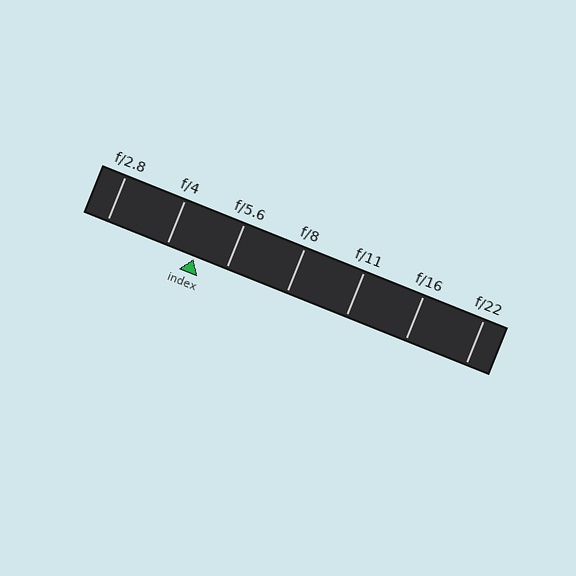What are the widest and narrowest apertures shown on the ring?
The widest aperture shown is f/2.8 and the narrowest is f/22.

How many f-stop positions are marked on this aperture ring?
There are 7 f-stop positions marked.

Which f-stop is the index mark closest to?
The index mark is closest to f/4.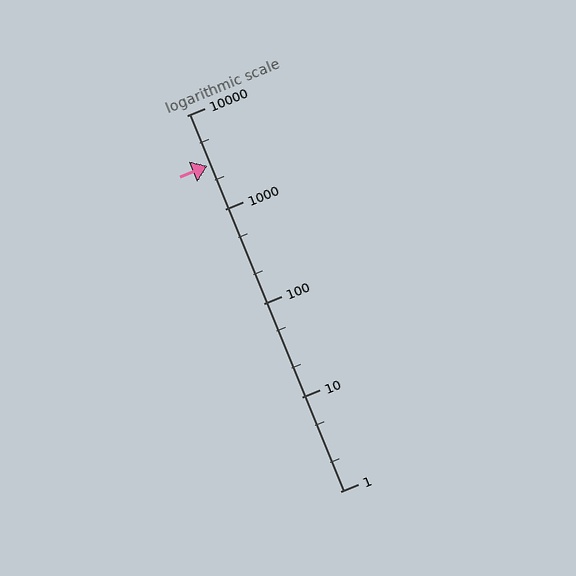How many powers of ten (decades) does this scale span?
The scale spans 4 decades, from 1 to 10000.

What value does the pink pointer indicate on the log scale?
The pointer indicates approximately 2900.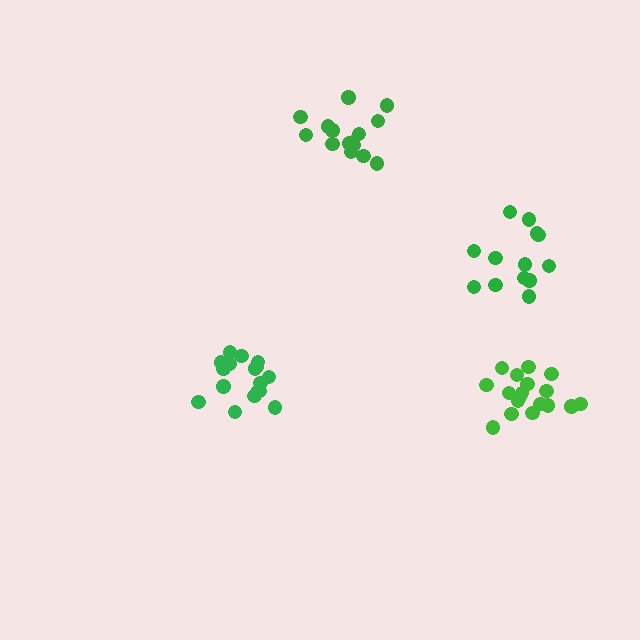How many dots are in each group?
Group 1: 14 dots, Group 2: 18 dots, Group 3: 17 dots, Group 4: 15 dots (64 total).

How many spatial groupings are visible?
There are 4 spatial groupings.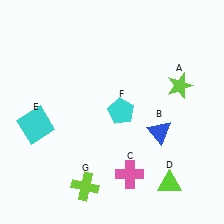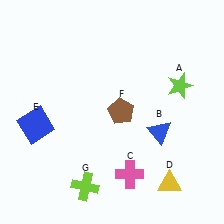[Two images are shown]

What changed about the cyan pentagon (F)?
In Image 1, F is cyan. In Image 2, it changed to brown.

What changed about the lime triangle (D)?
In Image 1, D is lime. In Image 2, it changed to yellow.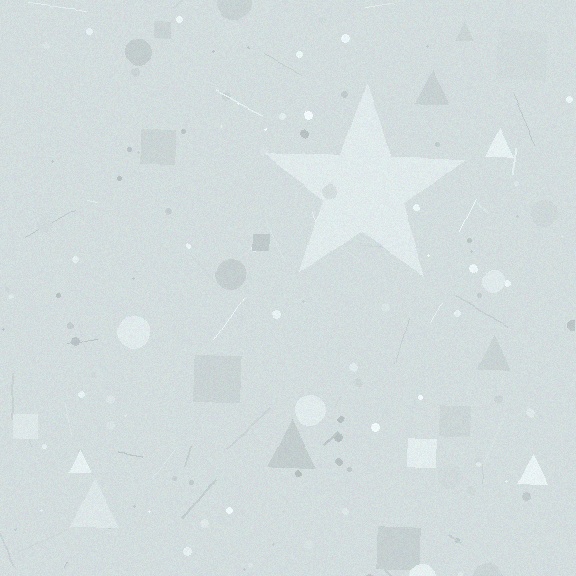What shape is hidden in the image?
A star is hidden in the image.